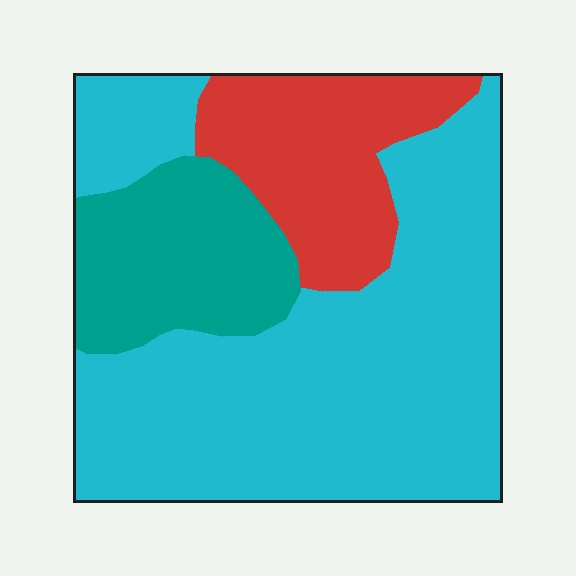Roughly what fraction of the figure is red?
Red takes up between a sixth and a third of the figure.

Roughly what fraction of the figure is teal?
Teal covers 19% of the figure.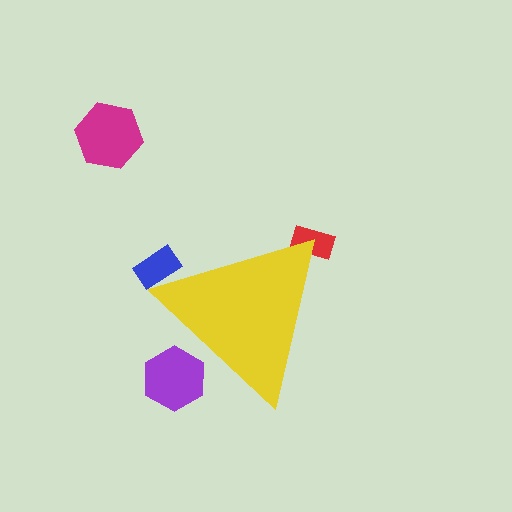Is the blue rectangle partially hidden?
Yes, the blue rectangle is partially hidden behind the yellow triangle.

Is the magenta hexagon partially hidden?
No, the magenta hexagon is fully visible.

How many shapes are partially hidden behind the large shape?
3 shapes are partially hidden.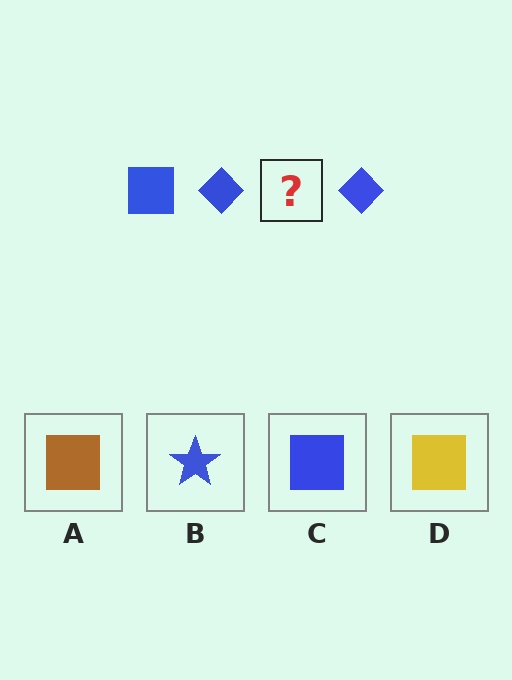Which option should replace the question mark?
Option C.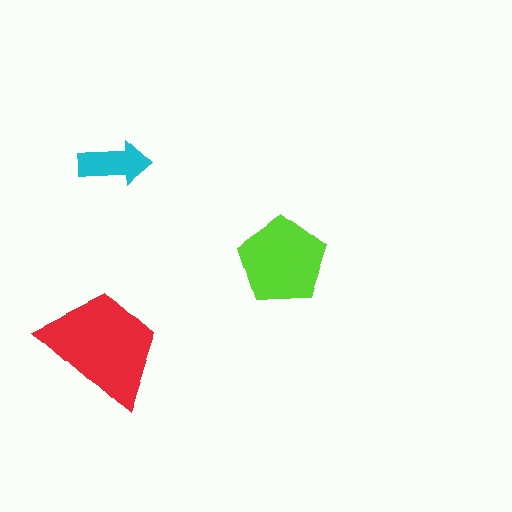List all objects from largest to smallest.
The red trapezoid, the lime pentagon, the cyan arrow.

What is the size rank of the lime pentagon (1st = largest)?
2nd.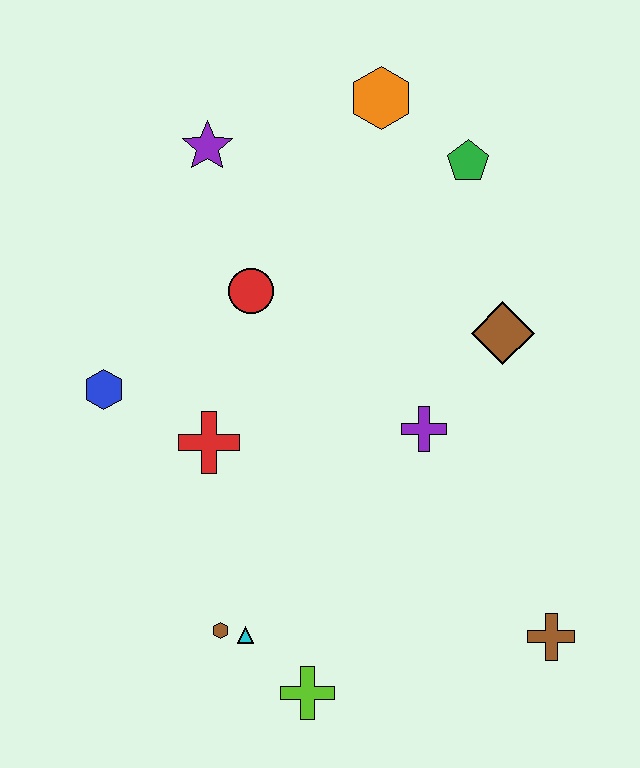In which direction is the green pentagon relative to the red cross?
The green pentagon is above the red cross.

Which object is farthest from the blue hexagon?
The brown cross is farthest from the blue hexagon.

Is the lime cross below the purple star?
Yes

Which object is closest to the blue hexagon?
The red cross is closest to the blue hexagon.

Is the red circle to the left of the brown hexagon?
No